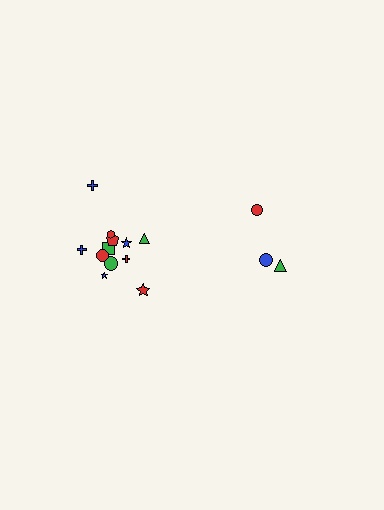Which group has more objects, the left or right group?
The left group.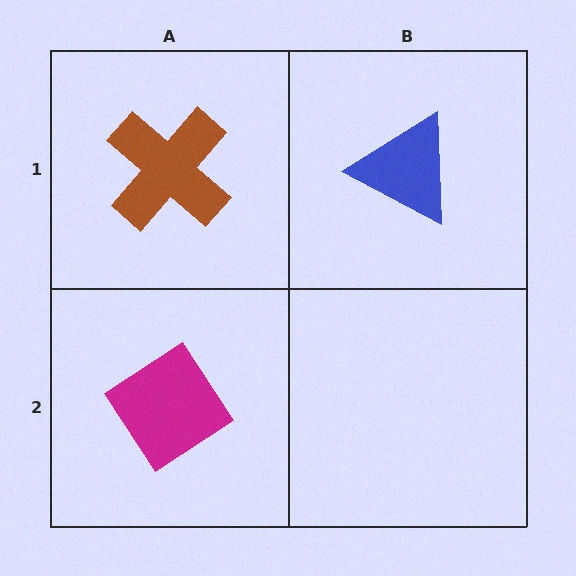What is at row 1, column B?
A blue triangle.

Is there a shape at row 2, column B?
No, that cell is empty.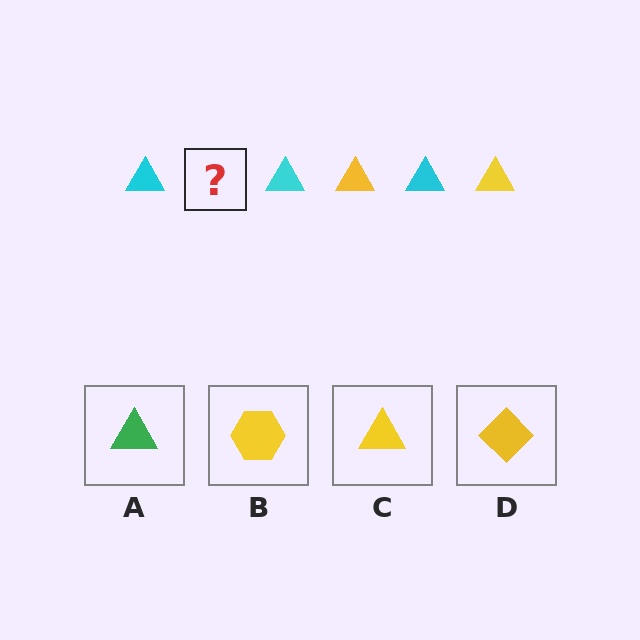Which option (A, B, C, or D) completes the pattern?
C.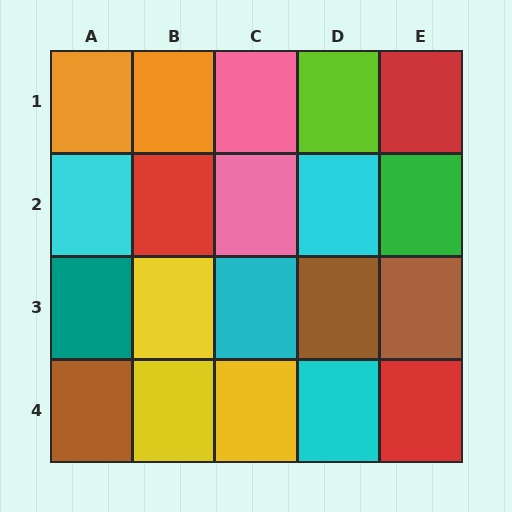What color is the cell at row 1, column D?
Lime.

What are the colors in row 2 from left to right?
Cyan, red, pink, cyan, green.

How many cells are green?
1 cell is green.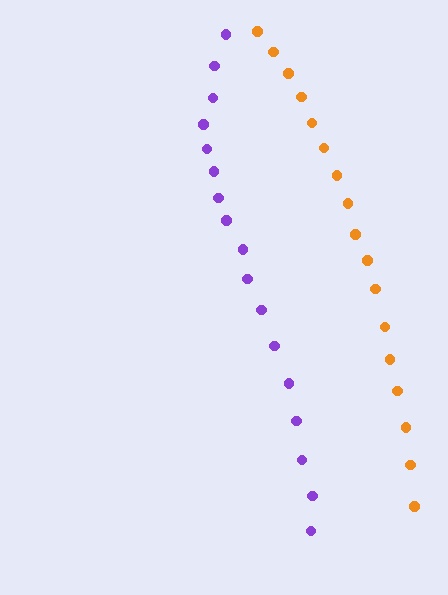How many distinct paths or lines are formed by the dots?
There are 2 distinct paths.